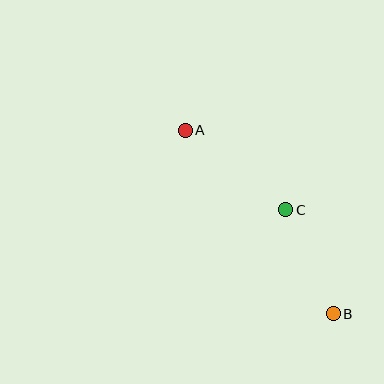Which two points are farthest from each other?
Points A and B are farthest from each other.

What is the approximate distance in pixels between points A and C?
The distance between A and C is approximately 128 pixels.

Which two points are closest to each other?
Points B and C are closest to each other.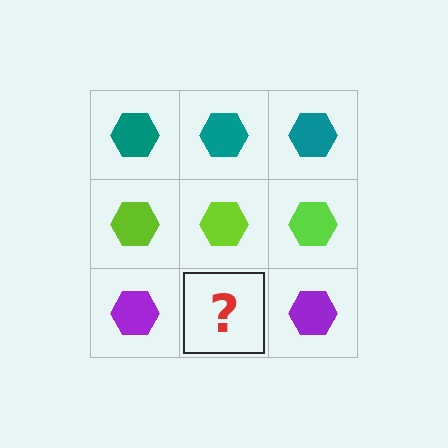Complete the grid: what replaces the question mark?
The question mark should be replaced with a purple hexagon.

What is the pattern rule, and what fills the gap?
The rule is that each row has a consistent color. The gap should be filled with a purple hexagon.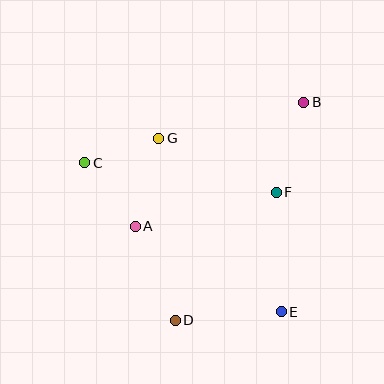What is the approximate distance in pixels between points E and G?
The distance between E and G is approximately 213 pixels.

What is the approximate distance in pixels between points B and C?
The distance between B and C is approximately 227 pixels.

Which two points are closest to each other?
Points C and G are closest to each other.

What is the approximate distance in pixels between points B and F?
The distance between B and F is approximately 94 pixels.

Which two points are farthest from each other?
Points B and D are farthest from each other.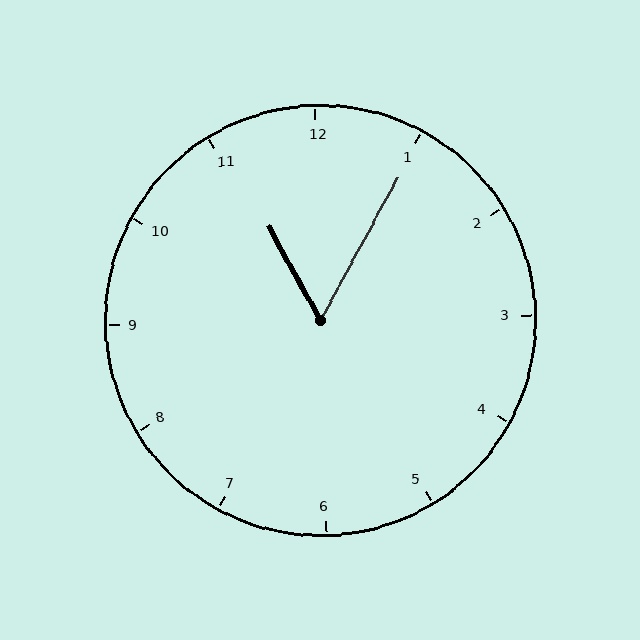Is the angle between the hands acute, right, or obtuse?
It is acute.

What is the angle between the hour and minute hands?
Approximately 58 degrees.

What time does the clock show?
11:05.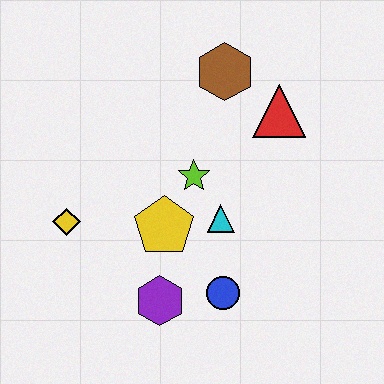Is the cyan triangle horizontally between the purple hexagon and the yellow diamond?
No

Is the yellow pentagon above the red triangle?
No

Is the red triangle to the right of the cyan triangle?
Yes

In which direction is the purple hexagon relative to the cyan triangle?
The purple hexagon is below the cyan triangle.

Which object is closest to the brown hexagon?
The red triangle is closest to the brown hexagon.